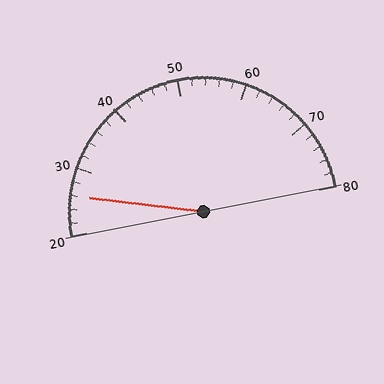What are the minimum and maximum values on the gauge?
The gauge ranges from 20 to 80.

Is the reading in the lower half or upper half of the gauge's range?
The reading is in the lower half of the range (20 to 80).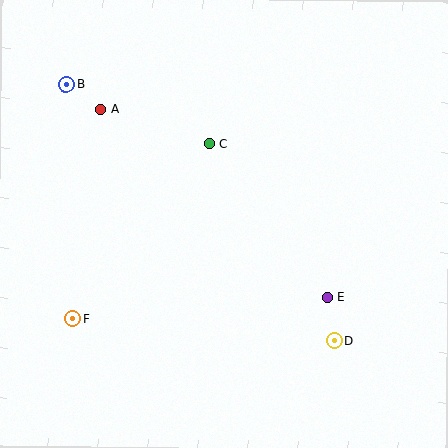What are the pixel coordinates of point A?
Point A is at (101, 109).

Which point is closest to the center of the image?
Point C at (209, 144) is closest to the center.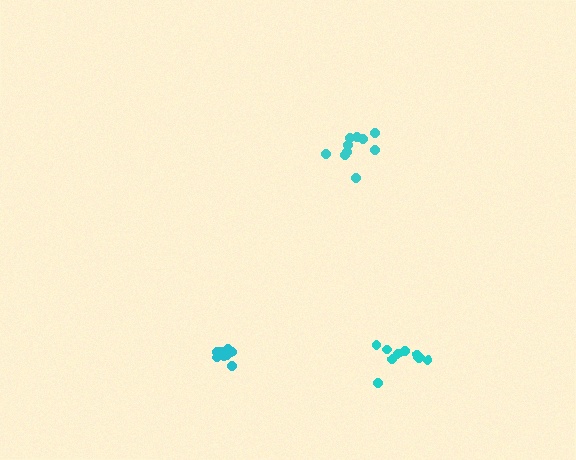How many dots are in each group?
Group 1: 8 dots, Group 2: 10 dots, Group 3: 9 dots (27 total).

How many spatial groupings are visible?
There are 3 spatial groupings.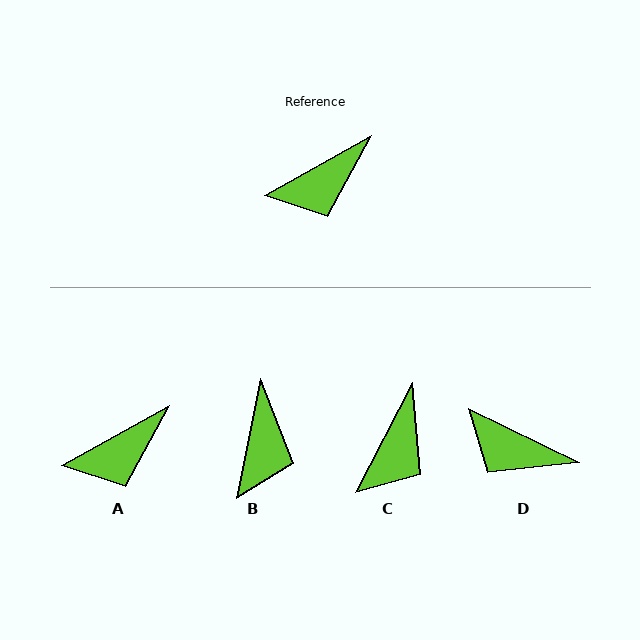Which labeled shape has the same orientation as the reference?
A.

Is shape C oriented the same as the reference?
No, it is off by about 34 degrees.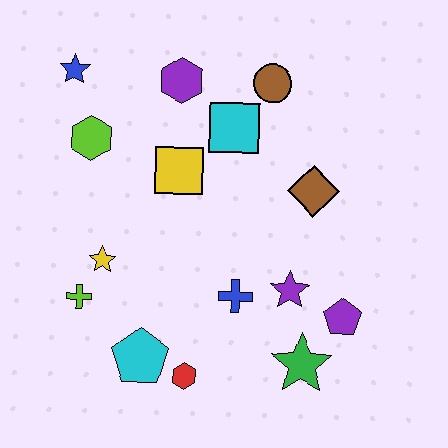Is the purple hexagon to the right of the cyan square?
No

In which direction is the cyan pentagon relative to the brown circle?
The cyan pentagon is below the brown circle.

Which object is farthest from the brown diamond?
The blue star is farthest from the brown diamond.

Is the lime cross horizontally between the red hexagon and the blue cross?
No